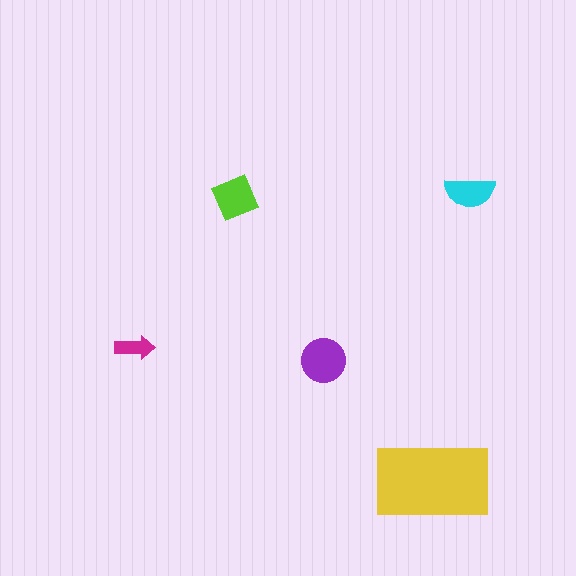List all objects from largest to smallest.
The yellow rectangle, the purple circle, the lime diamond, the cyan semicircle, the magenta arrow.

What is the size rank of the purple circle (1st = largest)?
2nd.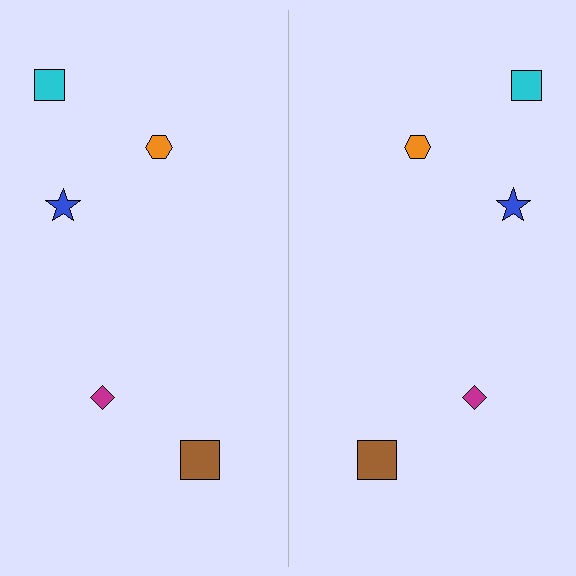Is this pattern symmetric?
Yes, this pattern has bilateral (reflection) symmetry.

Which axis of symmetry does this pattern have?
The pattern has a vertical axis of symmetry running through the center of the image.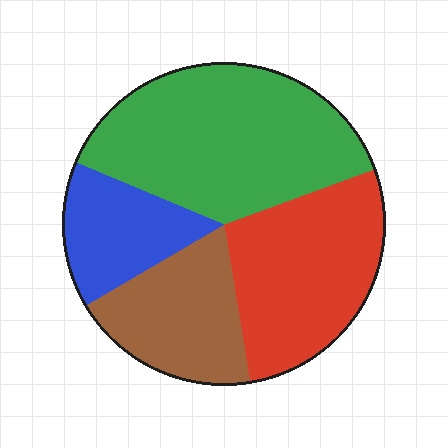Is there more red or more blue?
Red.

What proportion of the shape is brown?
Brown takes up about one fifth (1/5) of the shape.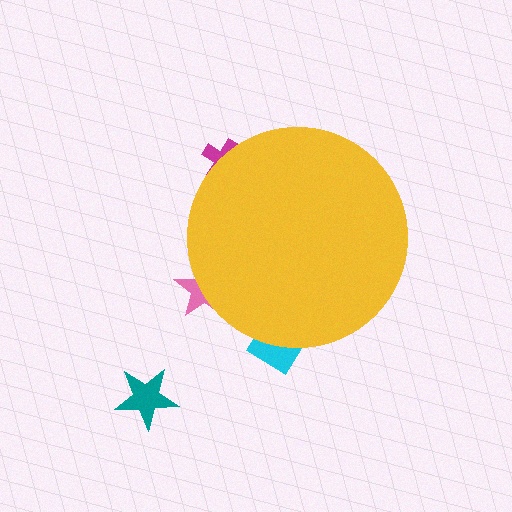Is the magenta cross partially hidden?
Yes, the magenta cross is partially hidden behind the yellow circle.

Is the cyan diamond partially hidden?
Yes, the cyan diamond is partially hidden behind the yellow circle.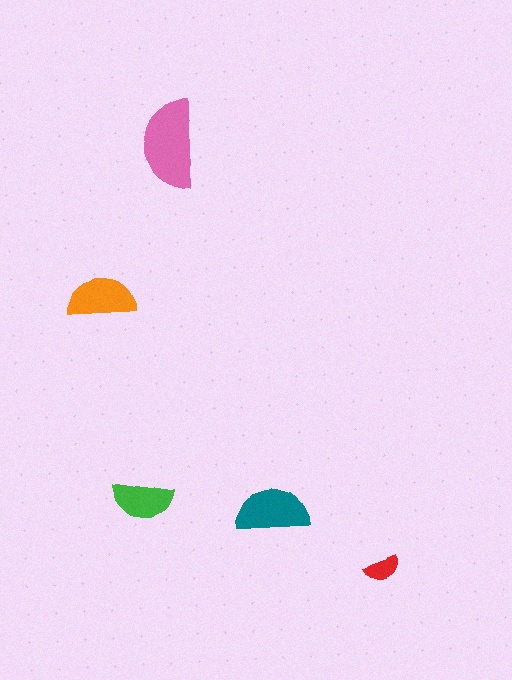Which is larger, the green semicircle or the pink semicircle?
The pink one.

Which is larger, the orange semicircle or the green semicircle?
The orange one.